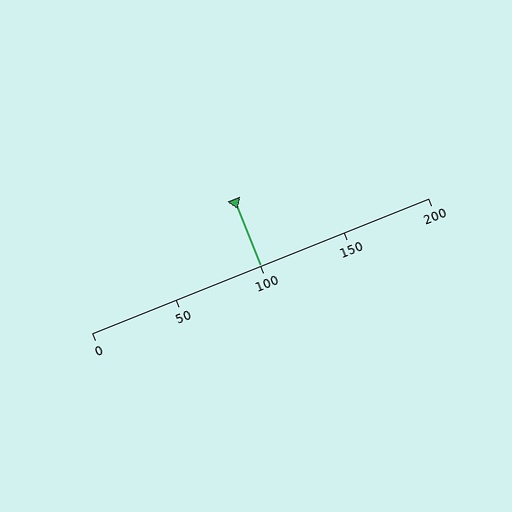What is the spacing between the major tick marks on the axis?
The major ticks are spaced 50 apart.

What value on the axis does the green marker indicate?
The marker indicates approximately 100.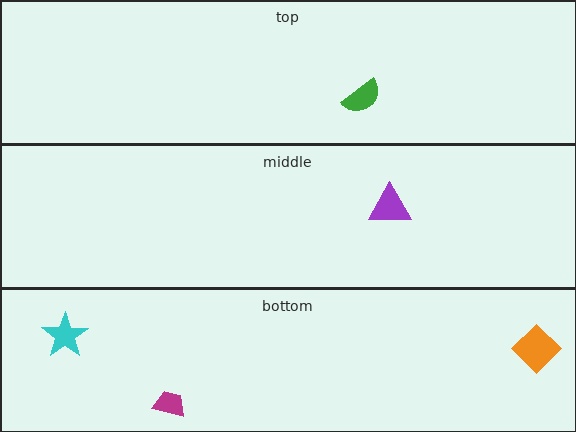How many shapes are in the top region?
1.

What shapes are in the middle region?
The purple triangle.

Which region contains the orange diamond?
The bottom region.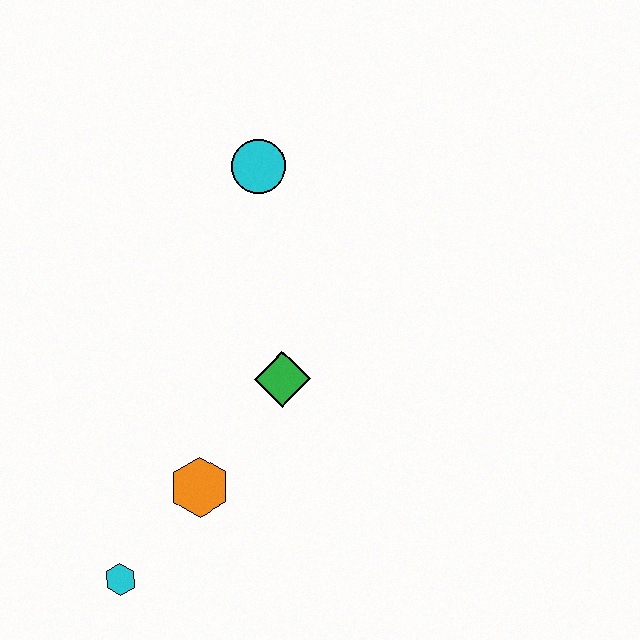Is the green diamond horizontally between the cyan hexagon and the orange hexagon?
No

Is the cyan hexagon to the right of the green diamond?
No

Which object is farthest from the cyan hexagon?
The cyan circle is farthest from the cyan hexagon.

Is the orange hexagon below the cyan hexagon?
No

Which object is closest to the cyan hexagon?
The orange hexagon is closest to the cyan hexagon.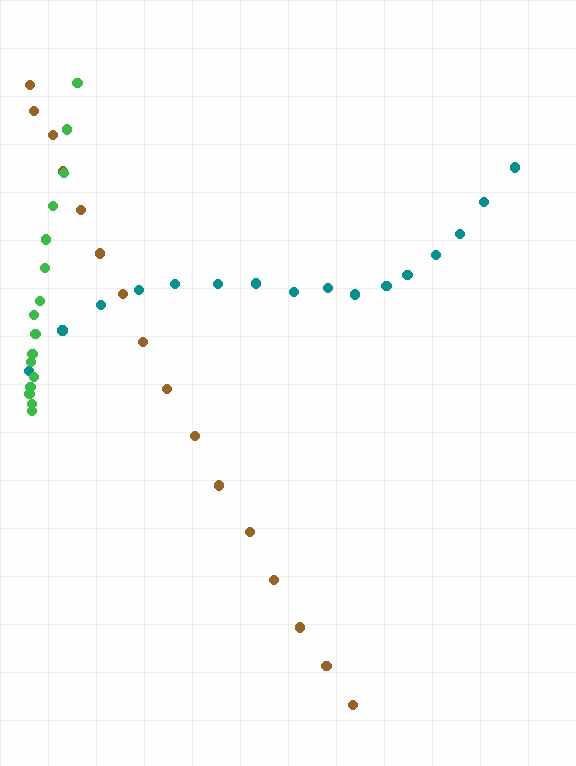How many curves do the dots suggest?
There are 3 distinct paths.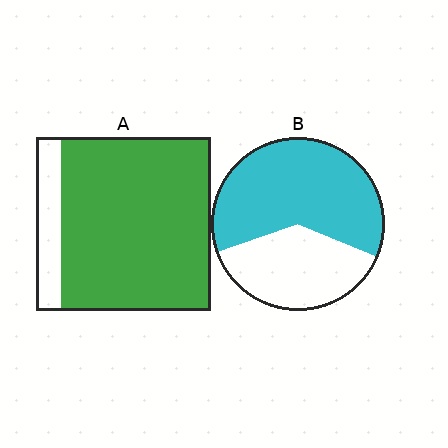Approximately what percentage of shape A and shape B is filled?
A is approximately 85% and B is approximately 60%.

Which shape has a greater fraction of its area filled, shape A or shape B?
Shape A.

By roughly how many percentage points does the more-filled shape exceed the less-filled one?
By roughly 25 percentage points (A over B).